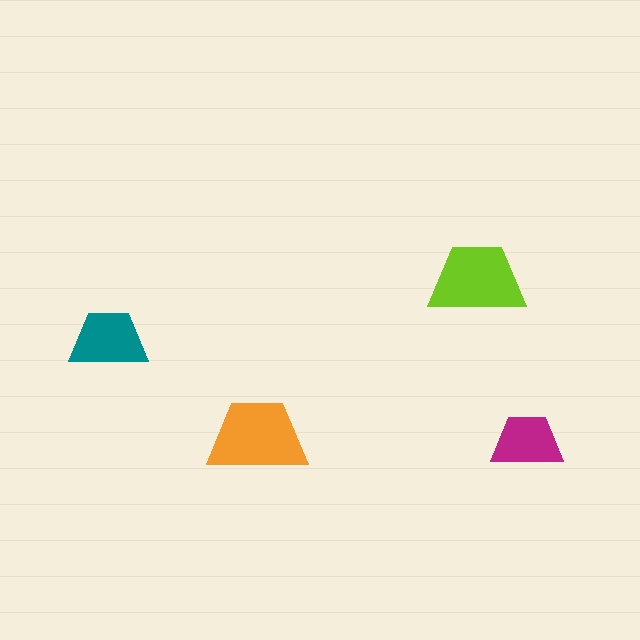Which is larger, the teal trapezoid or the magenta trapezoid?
The teal one.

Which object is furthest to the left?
The teal trapezoid is leftmost.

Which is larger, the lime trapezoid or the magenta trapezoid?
The lime one.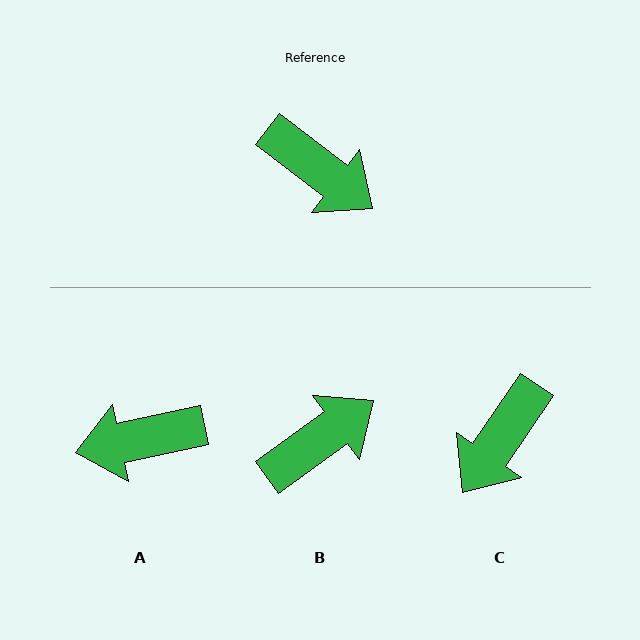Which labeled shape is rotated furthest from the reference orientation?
A, about 131 degrees away.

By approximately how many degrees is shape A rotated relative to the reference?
Approximately 131 degrees clockwise.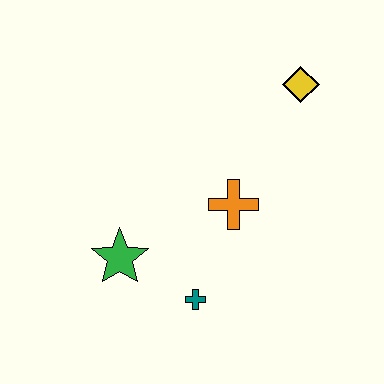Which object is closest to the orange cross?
The teal cross is closest to the orange cross.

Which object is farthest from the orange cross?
The yellow diamond is farthest from the orange cross.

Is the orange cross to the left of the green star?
No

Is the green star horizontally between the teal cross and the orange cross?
No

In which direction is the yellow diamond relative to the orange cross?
The yellow diamond is above the orange cross.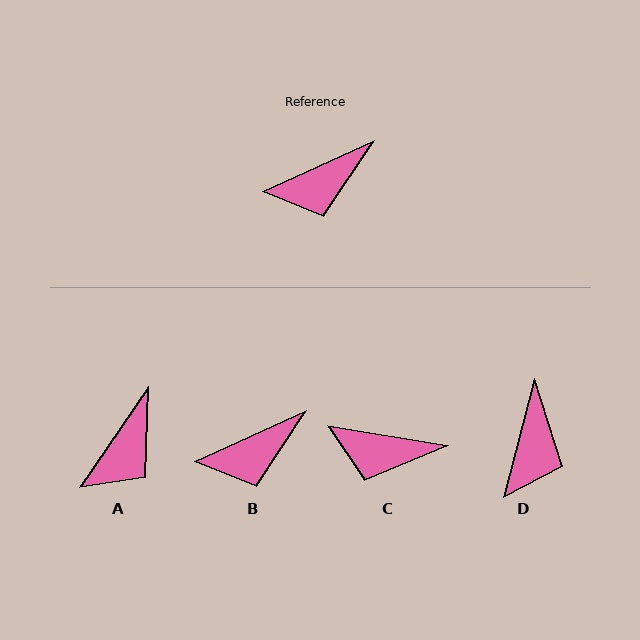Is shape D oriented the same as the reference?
No, it is off by about 51 degrees.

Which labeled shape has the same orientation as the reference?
B.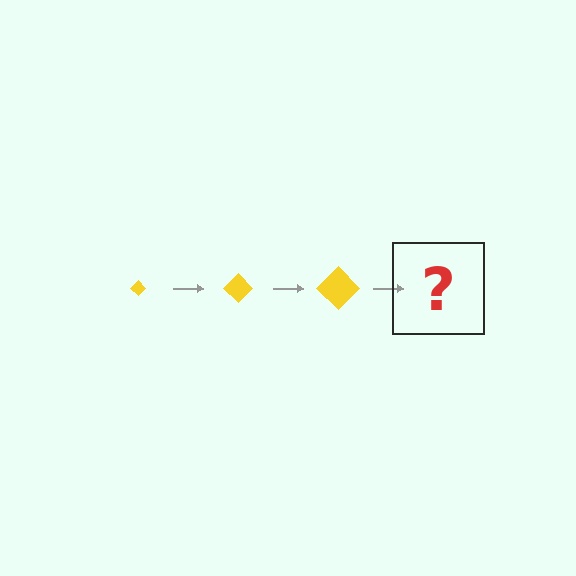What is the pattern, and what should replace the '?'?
The pattern is that the diamond gets progressively larger each step. The '?' should be a yellow diamond, larger than the previous one.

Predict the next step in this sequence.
The next step is a yellow diamond, larger than the previous one.